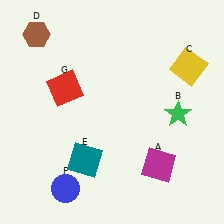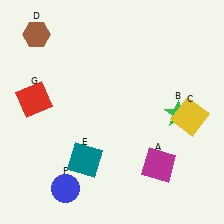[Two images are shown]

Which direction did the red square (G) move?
The red square (G) moved left.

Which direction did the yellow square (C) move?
The yellow square (C) moved down.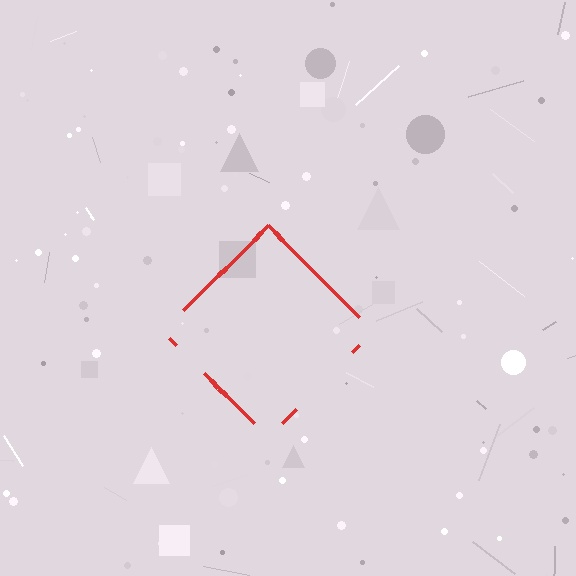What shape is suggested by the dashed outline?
The dashed outline suggests a diamond.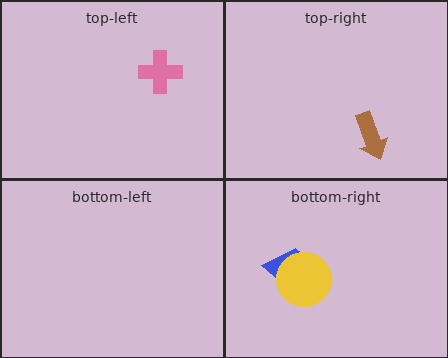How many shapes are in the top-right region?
1.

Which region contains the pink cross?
The top-left region.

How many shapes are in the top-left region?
1.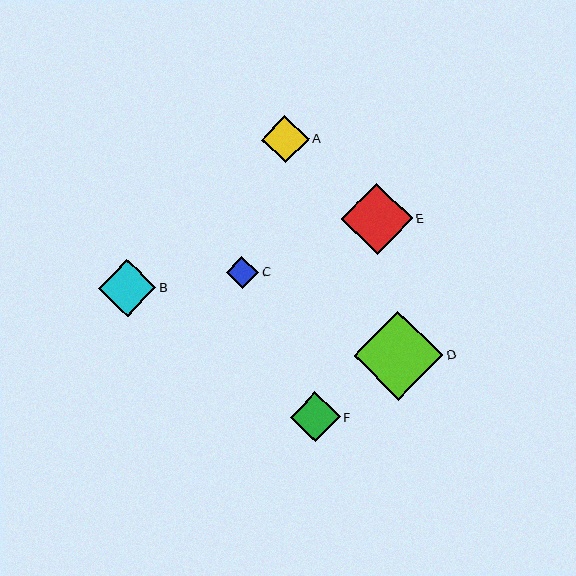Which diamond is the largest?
Diamond D is the largest with a size of approximately 89 pixels.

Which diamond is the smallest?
Diamond C is the smallest with a size of approximately 32 pixels.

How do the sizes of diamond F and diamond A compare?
Diamond F and diamond A are approximately the same size.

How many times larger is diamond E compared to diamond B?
Diamond E is approximately 1.2 times the size of diamond B.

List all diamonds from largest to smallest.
From largest to smallest: D, E, B, F, A, C.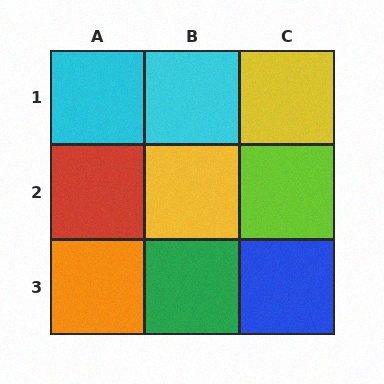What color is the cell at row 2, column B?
Yellow.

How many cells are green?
1 cell is green.